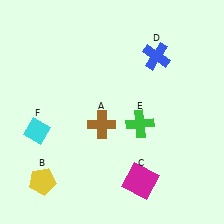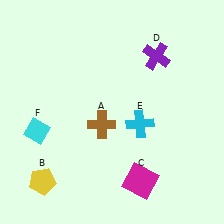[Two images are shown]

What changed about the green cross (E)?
In Image 1, E is green. In Image 2, it changed to cyan.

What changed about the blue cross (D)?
In Image 1, D is blue. In Image 2, it changed to purple.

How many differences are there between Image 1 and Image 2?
There are 2 differences between the two images.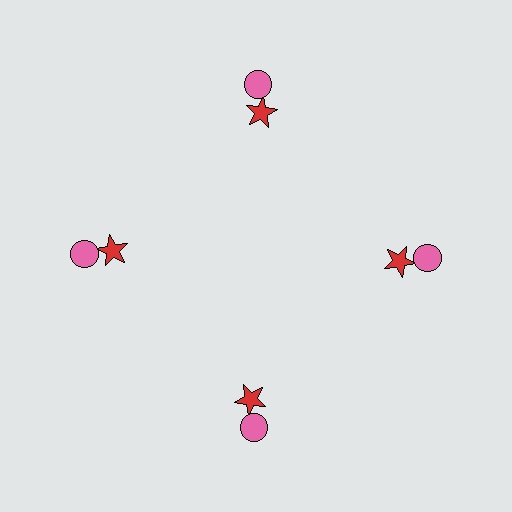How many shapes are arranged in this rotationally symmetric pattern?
There are 8 shapes, arranged in 4 groups of 2.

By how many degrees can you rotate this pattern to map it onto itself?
The pattern maps onto itself every 90 degrees of rotation.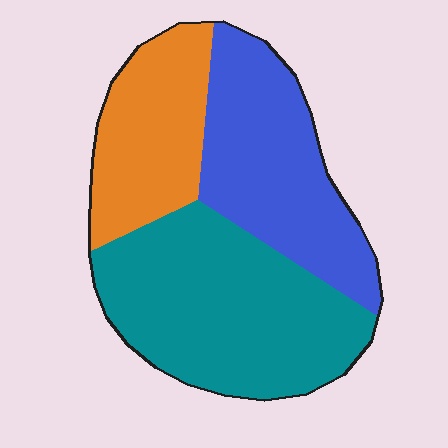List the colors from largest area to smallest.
From largest to smallest: teal, blue, orange.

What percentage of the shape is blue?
Blue takes up about one third (1/3) of the shape.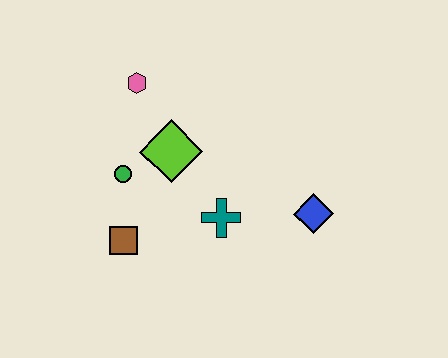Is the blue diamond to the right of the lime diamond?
Yes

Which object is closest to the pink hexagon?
The lime diamond is closest to the pink hexagon.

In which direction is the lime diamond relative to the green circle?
The lime diamond is to the right of the green circle.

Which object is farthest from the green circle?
The blue diamond is farthest from the green circle.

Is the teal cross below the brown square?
No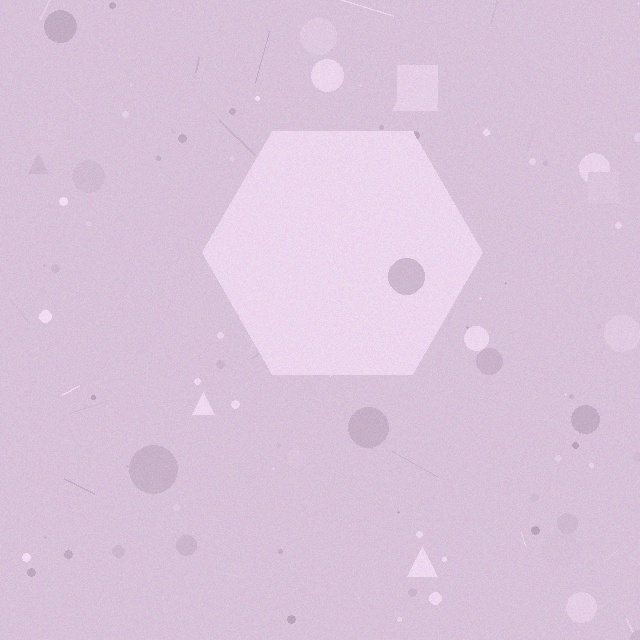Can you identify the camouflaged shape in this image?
The camouflaged shape is a hexagon.